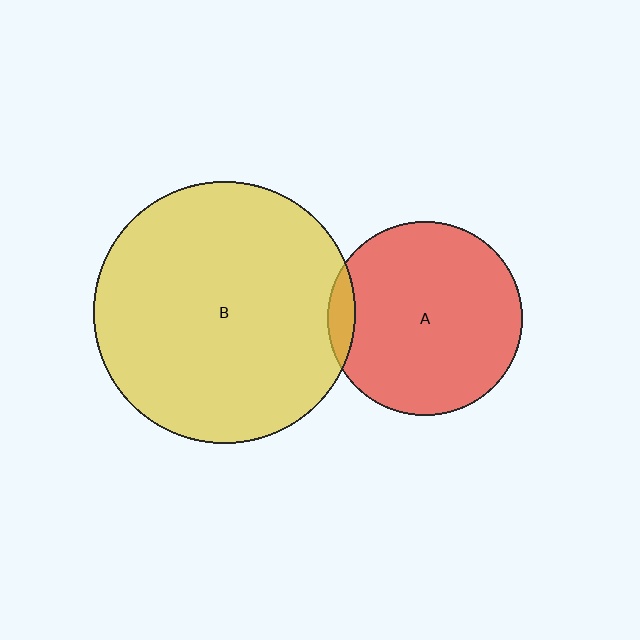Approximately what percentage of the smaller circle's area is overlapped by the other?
Approximately 5%.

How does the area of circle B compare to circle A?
Approximately 1.8 times.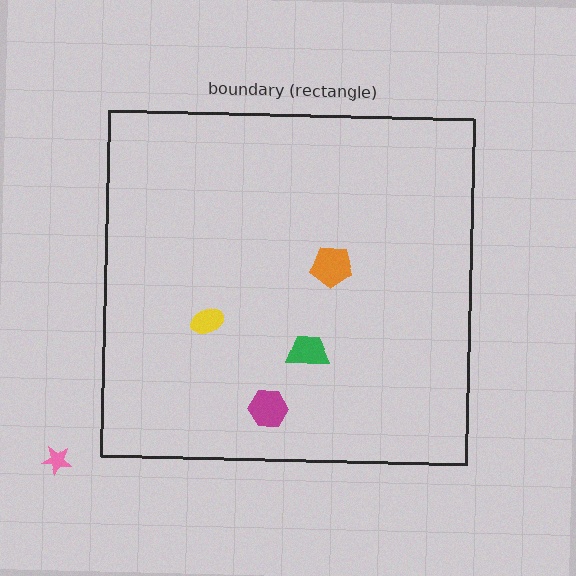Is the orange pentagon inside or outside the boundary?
Inside.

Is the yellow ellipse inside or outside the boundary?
Inside.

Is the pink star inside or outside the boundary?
Outside.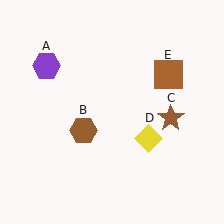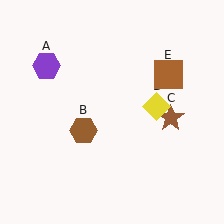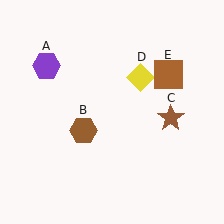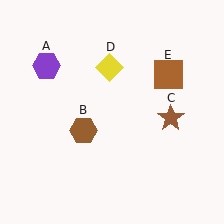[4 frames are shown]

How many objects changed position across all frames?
1 object changed position: yellow diamond (object D).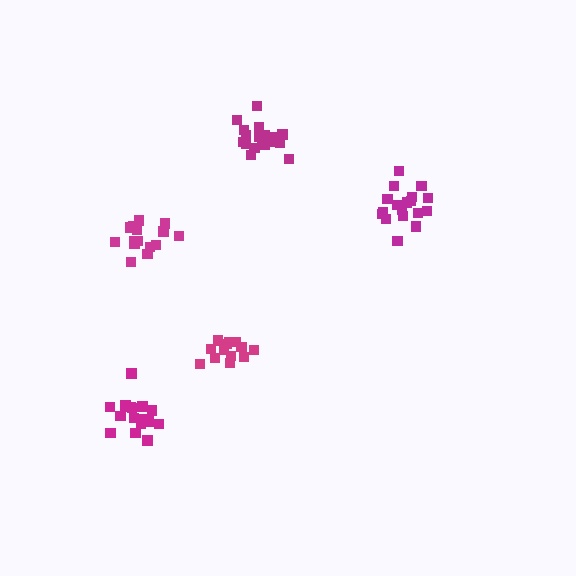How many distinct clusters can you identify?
There are 5 distinct clusters.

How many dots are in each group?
Group 1: 19 dots, Group 2: 18 dots, Group 3: 15 dots, Group 4: 13 dots, Group 5: 16 dots (81 total).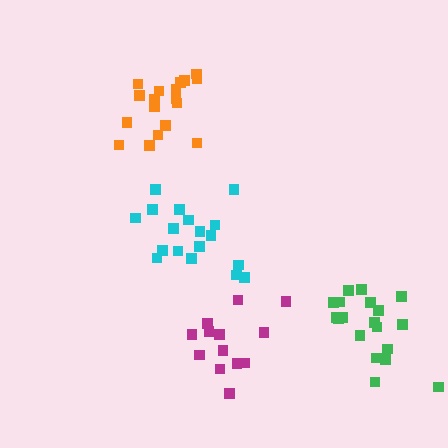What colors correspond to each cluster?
The clusters are colored: orange, magenta, cyan, green.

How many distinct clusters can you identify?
There are 4 distinct clusters.